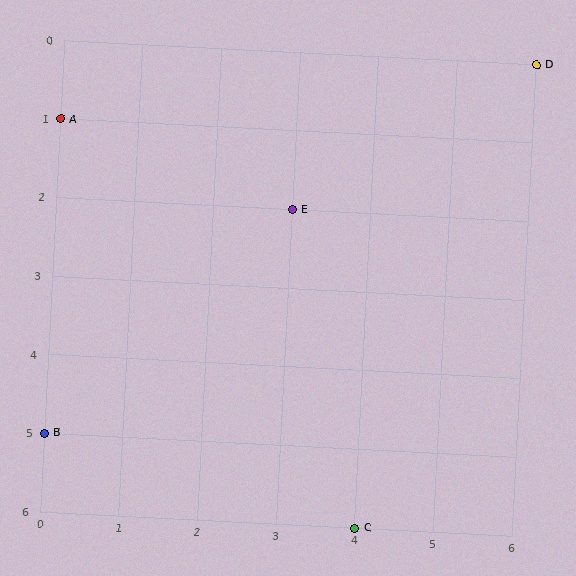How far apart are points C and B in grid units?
Points C and B are 4 columns and 1 row apart (about 4.1 grid units diagonally).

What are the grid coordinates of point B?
Point B is at grid coordinates (0, 5).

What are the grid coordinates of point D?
Point D is at grid coordinates (6, 0).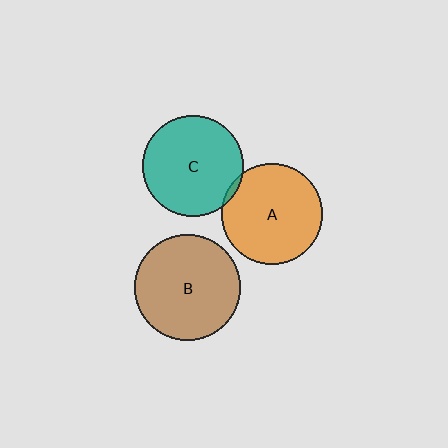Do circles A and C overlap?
Yes.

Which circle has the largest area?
Circle B (brown).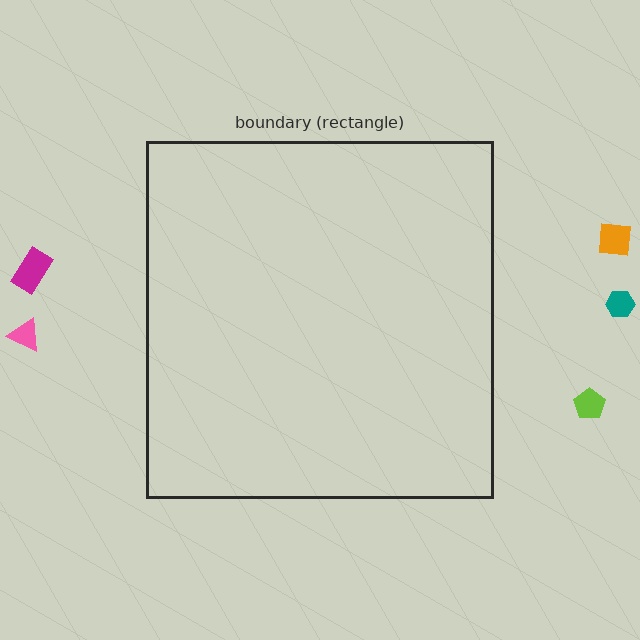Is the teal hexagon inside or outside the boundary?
Outside.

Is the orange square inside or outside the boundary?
Outside.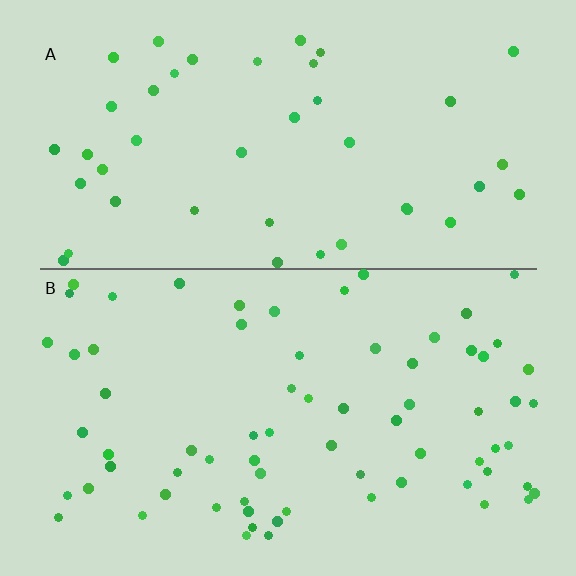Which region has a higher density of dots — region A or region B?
B (the bottom).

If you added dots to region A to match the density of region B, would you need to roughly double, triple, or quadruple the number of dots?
Approximately double.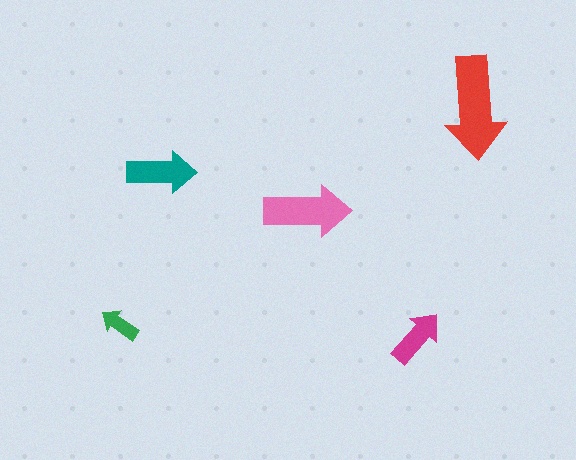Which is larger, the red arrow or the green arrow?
The red one.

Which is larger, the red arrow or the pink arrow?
The red one.